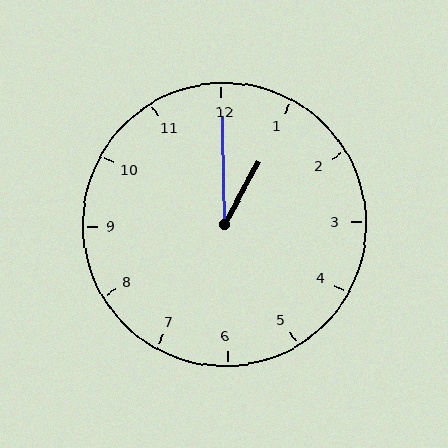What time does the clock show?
1:00.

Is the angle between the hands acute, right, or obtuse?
It is acute.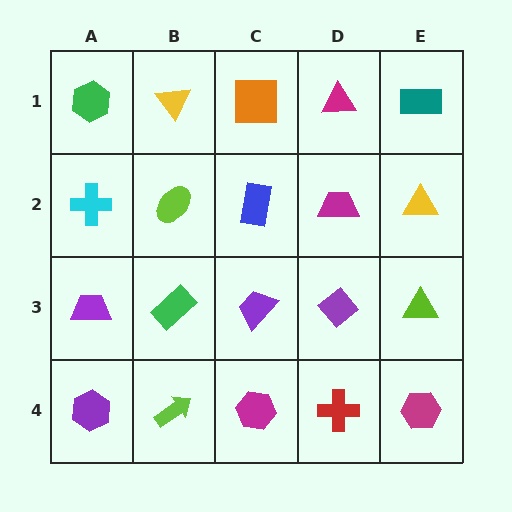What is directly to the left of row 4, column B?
A purple hexagon.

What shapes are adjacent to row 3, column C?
A blue rectangle (row 2, column C), a magenta hexagon (row 4, column C), a green rectangle (row 3, column B), a purple diamond (row 3, column D).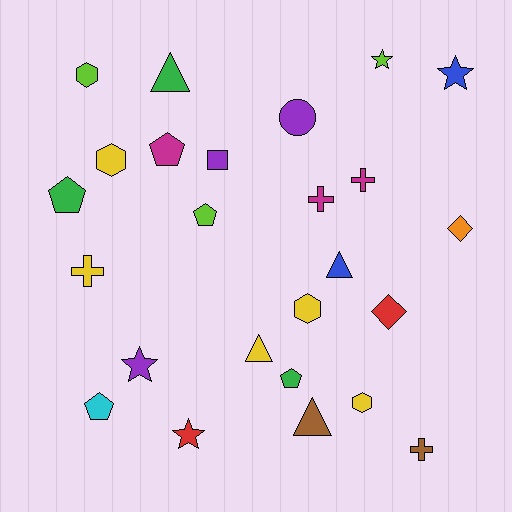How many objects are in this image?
There are 25 objects.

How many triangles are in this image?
There are 4 triangles.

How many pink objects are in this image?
There are no pink objects.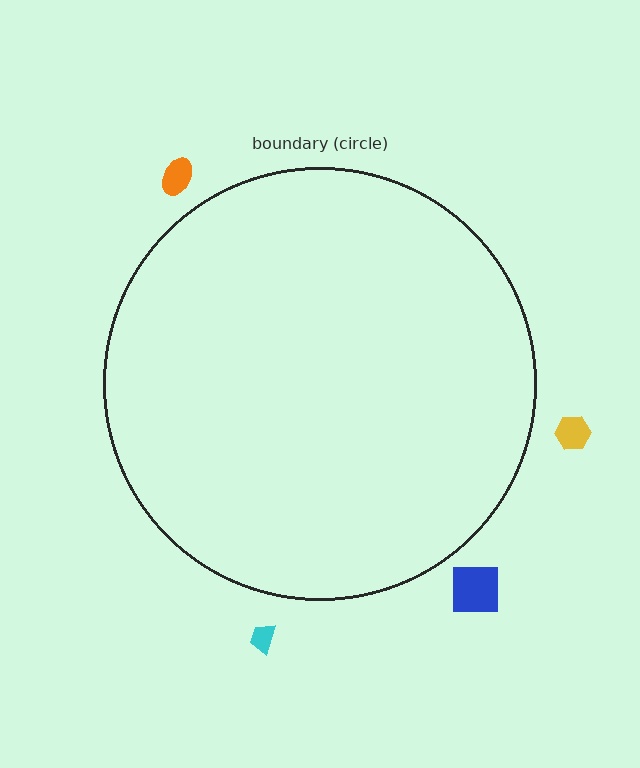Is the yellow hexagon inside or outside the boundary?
Outside.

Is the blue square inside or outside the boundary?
Outside.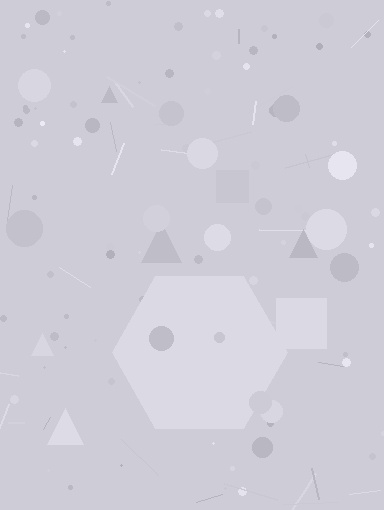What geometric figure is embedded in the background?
A hexagon is embedded in the background.